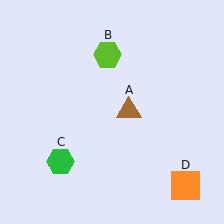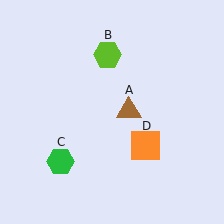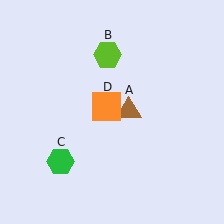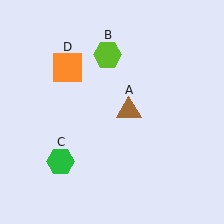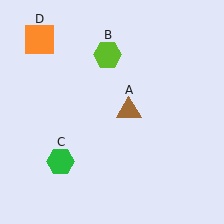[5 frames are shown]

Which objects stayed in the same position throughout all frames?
Brown triangle (object A) and lime hexagon (object B) and green hexagon (object C) remained stationary.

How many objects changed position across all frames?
1 object changed position: orange square (object D).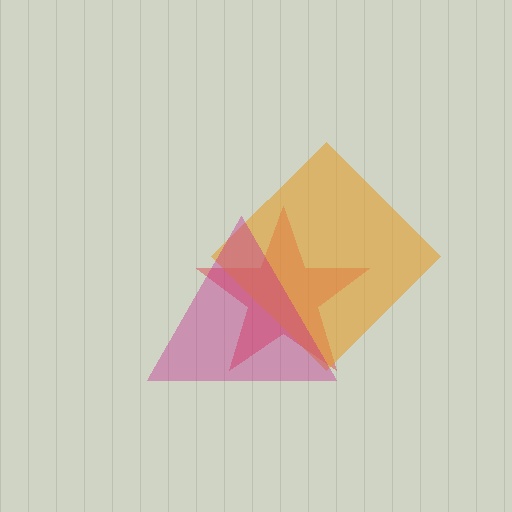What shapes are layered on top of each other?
The layered shapes are: a red star, an orange diamond, a magenta triangle.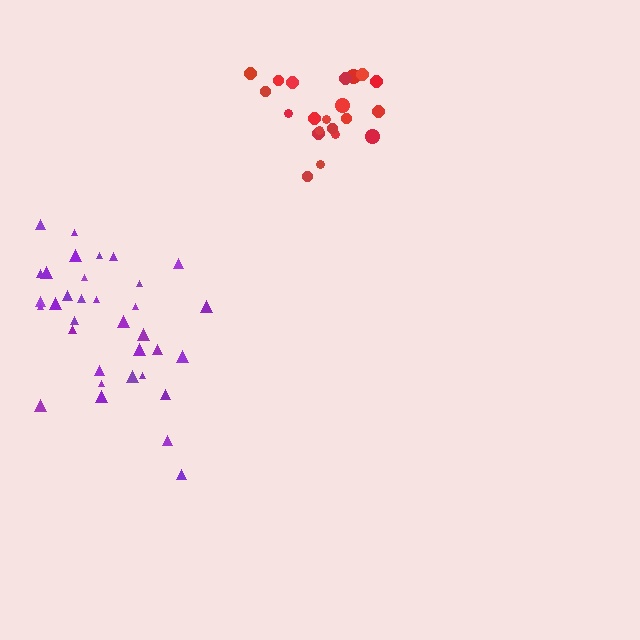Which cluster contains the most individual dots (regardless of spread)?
Purple (34).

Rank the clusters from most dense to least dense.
red, purple.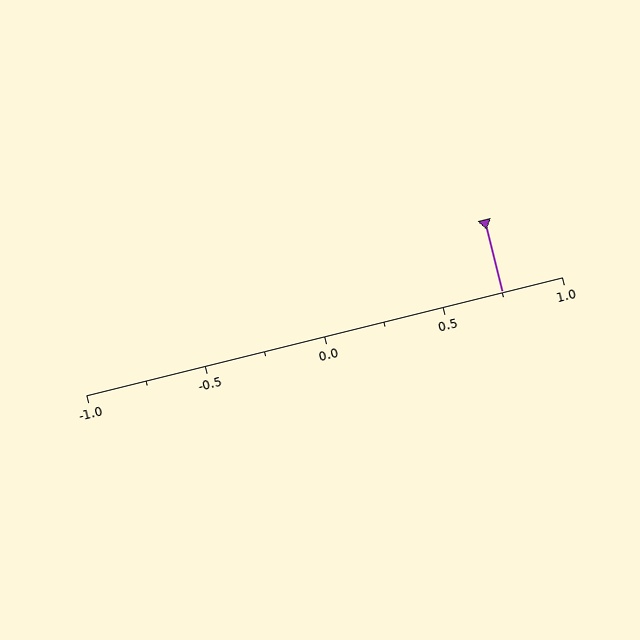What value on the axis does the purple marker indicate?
The marker indicates approximately 0.75.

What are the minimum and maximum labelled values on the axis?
The axis runs from -1.0 to 1.0.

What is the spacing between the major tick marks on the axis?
The major ticks are spaced 0.5 apart.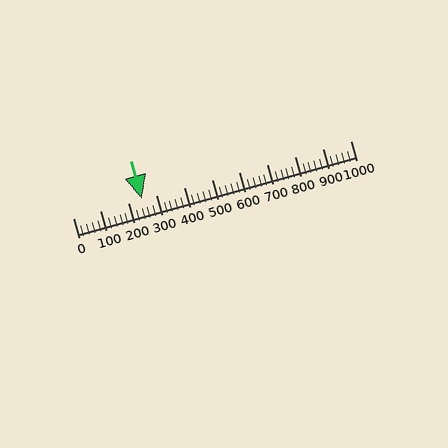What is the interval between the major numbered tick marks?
The major tick marks are spaced 100 units apart.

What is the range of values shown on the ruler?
The ruler shows values from 0 to 1000.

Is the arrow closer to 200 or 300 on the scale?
The arrow is closer to 200.